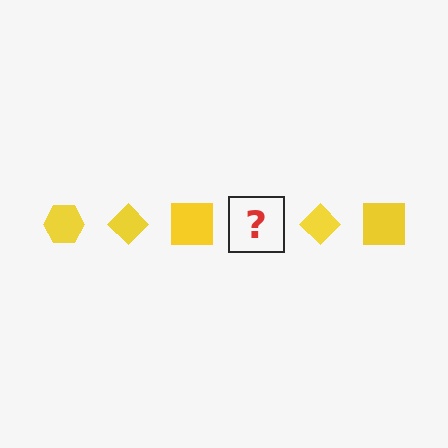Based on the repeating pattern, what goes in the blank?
The blank should be a yellow hexagon.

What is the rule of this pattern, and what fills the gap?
The rule is that the pattern cycles through hexagon, diamond, square shapes in yellow. The gap should be filled with a yellow hexagon.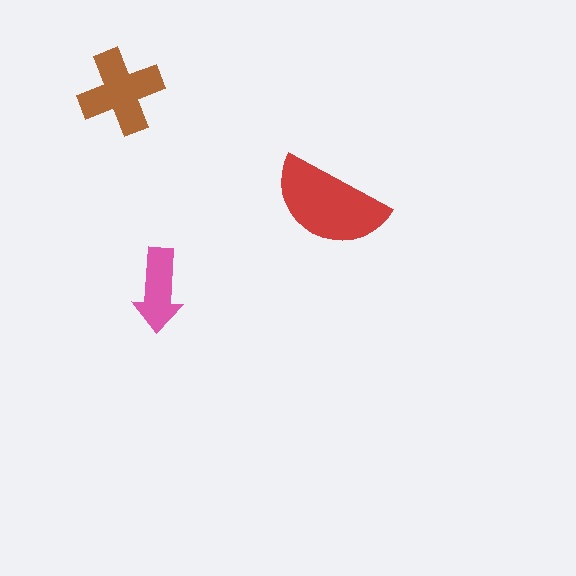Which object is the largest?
The red semicircle.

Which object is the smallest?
The pink arrow.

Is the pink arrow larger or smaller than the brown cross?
Smaller.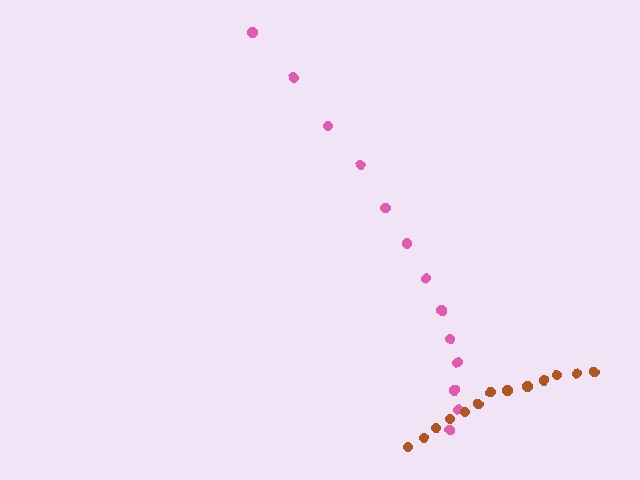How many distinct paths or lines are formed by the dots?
There are 2 distinct paths.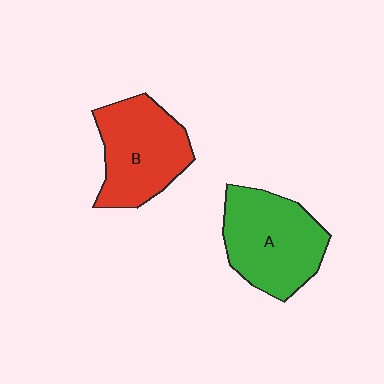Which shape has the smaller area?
Shape B (red).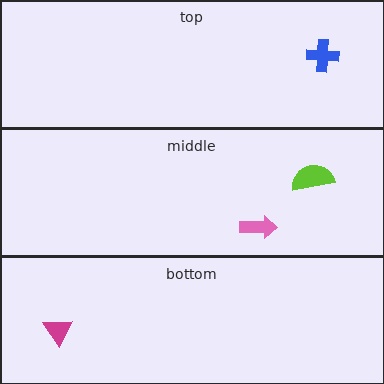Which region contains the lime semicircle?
The middle region.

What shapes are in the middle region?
The pink arrow, the lime semicircle.